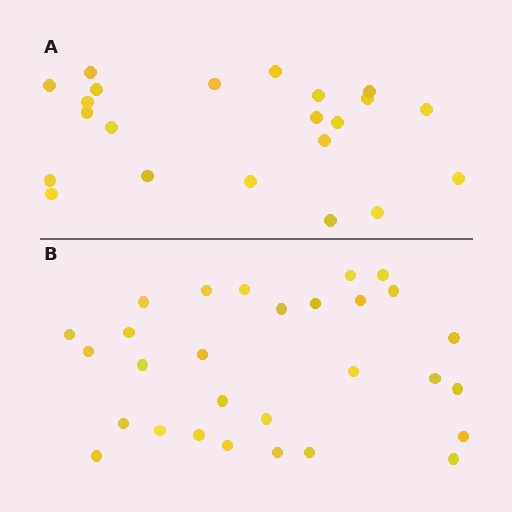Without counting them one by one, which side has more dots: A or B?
Region B (the bottom region) has more dots.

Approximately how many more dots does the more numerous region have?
Region B has roughly 8 or so more dots than region A.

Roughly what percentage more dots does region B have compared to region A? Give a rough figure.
About 30% more.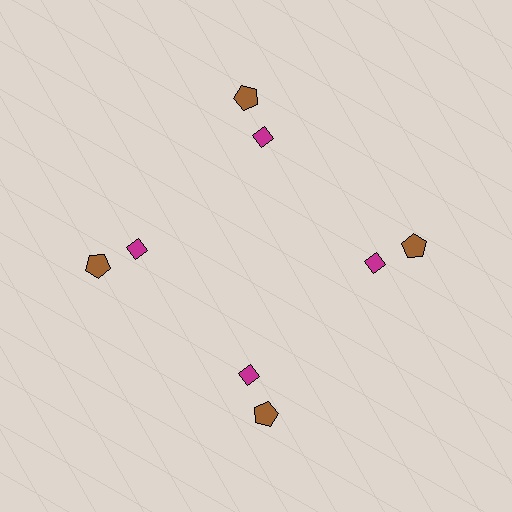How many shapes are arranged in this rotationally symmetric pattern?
There are 8 shapes, arranged in 4 groups of 2.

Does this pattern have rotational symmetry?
Yes, this pattern has 4-fold rotational symmetry. It looks the same after rotating 90 degrees around the center.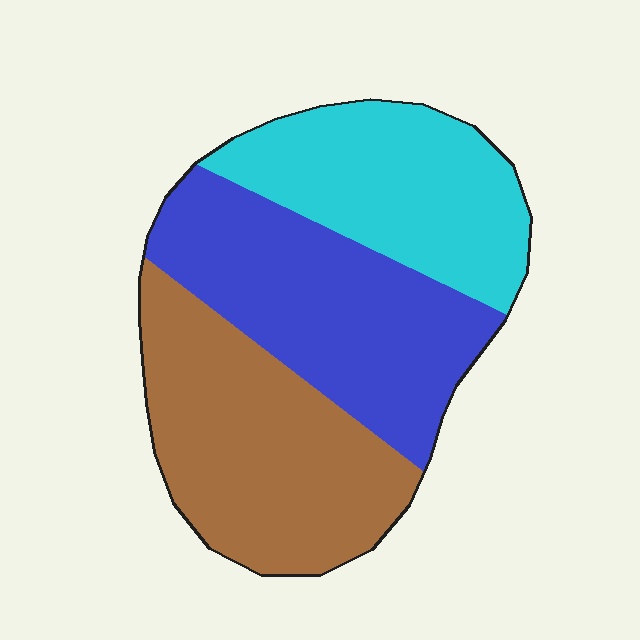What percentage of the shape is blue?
Blue takes up about one third (1/3) of the shape.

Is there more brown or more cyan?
Brown.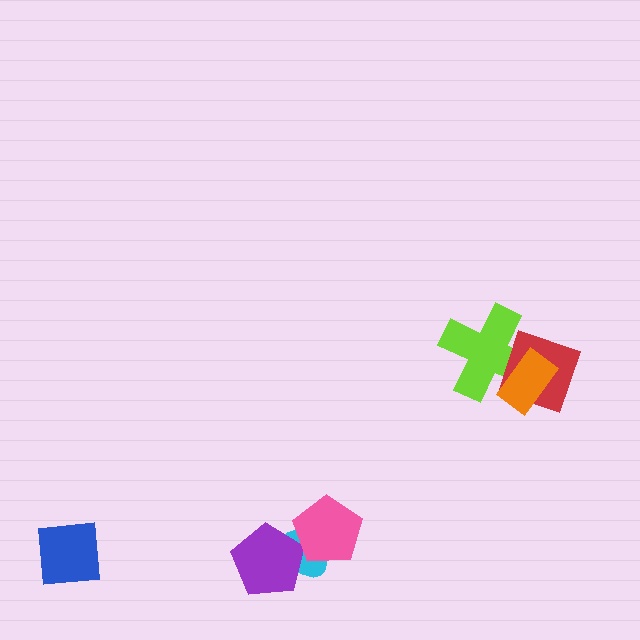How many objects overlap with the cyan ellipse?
2 objects overlap with the cyan ellipse.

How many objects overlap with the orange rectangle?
2 objects overlap with the orange rectangle.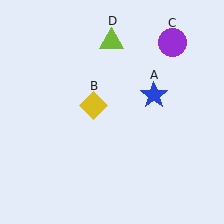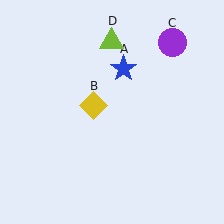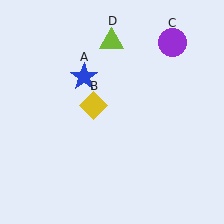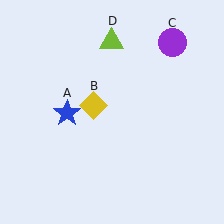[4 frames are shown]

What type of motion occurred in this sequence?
The blue star (object A) rotated counterclockwise around the center of the scene.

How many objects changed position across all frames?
1 object changed position: blue star (object A).